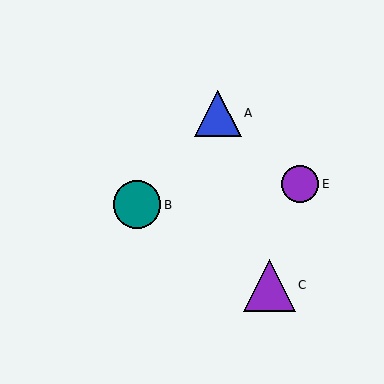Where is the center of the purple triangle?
The center of the purple triangle is at (270, 285).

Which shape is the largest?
The purple triangle (labeled C) is the largest.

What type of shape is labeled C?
Shape C is a purple triangle.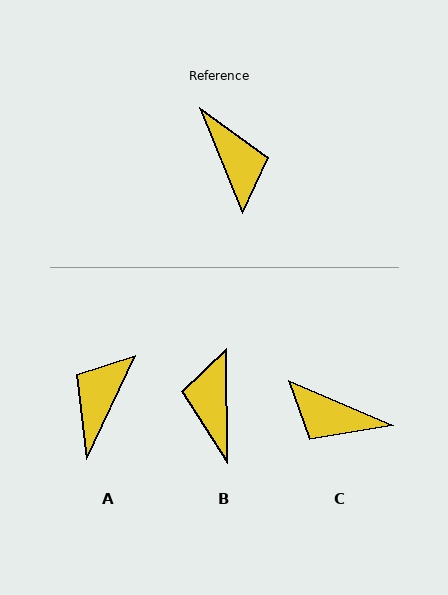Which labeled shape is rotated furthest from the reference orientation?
B, about 159 degrees away.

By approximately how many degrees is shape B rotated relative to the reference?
Approximately 159 degrees counter-clockwise.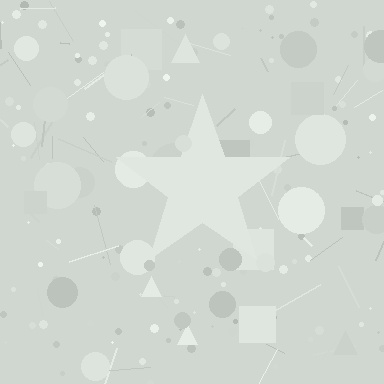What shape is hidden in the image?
A star is hidden in the image.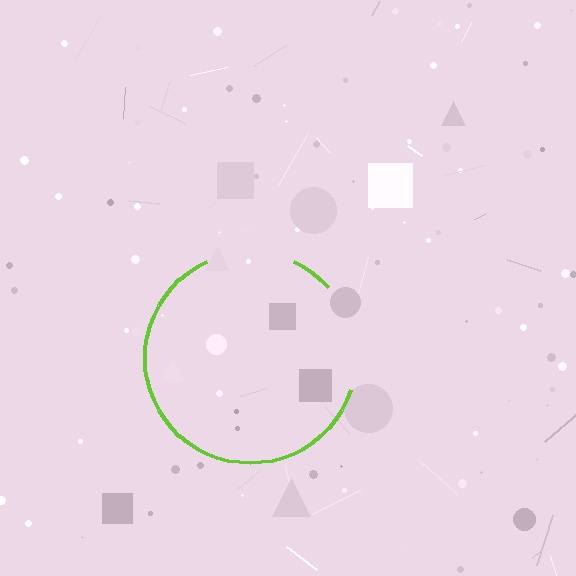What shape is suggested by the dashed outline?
The dashed outline suggests a circle.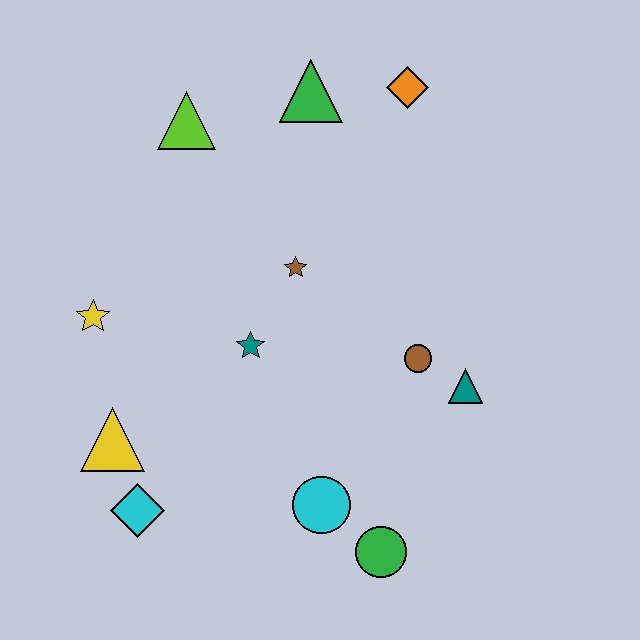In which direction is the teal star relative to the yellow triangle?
The teal star is to the right of the yellow triangle.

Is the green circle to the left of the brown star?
No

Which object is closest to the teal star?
The brown star is closest to the teal star.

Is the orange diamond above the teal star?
Yes